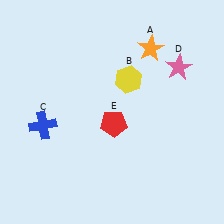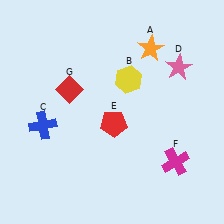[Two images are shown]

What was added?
A magenta cross (F), a red diamond (G) were added in Image 2.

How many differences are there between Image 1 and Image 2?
There are 2 differences between the two images.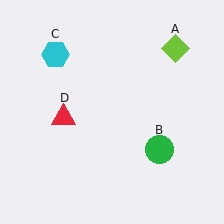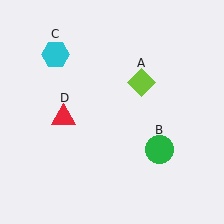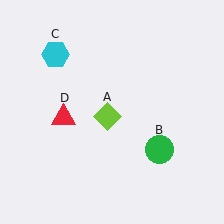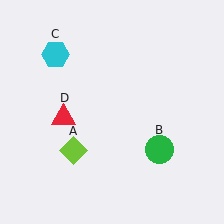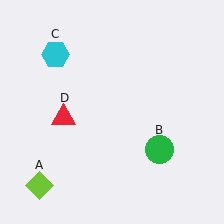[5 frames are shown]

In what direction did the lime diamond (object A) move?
The lime diamond (object A) moved down and to the left.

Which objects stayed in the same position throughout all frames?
Green circle (object B) and cyan hexagon (object C) and red triangle (object D) remained stationary.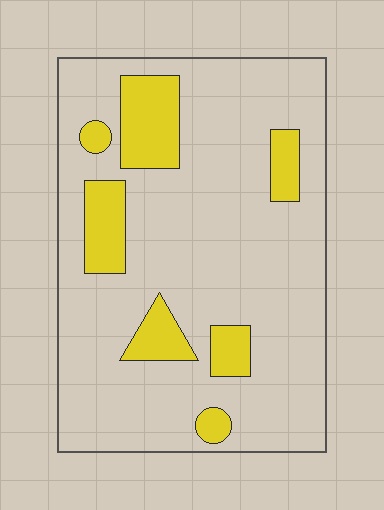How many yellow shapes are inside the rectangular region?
7.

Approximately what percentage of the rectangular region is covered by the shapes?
Approximately 15%.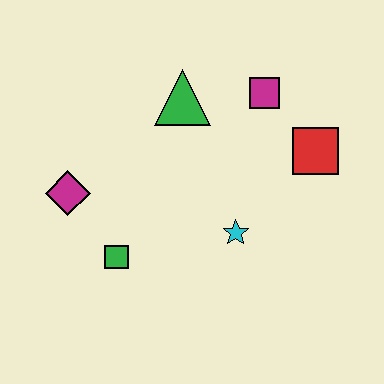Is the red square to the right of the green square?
Yes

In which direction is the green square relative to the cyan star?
The green square is to the left of the cyan star.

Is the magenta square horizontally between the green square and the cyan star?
No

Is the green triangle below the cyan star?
No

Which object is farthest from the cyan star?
The magenta diamond is farthest from the cyan star.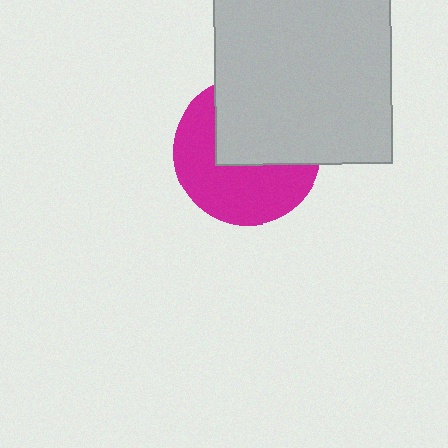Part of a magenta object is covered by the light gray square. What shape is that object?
It is a circle.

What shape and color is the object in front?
The object in front is a light gray square.